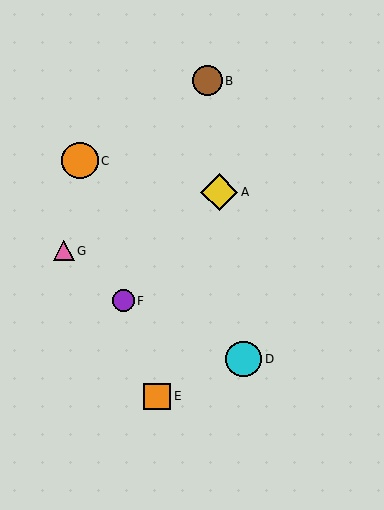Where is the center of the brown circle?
The center of the brown circle is at (207, 81).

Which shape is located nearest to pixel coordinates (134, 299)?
The purple circle (labeled F) at (124, 301) is nearest to that location.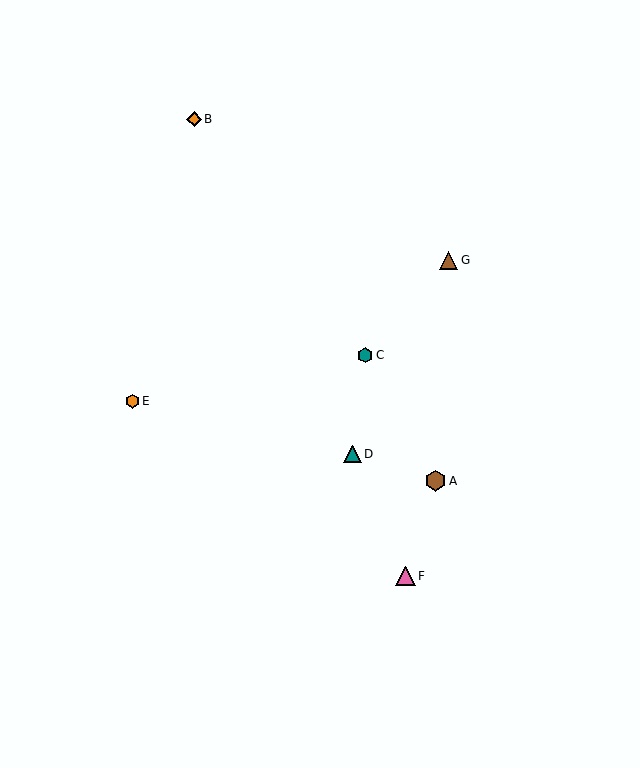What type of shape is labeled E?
Shape E is an orange hexagon.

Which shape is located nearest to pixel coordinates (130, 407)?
The orange hexagon (labeled E) at (132, 401) is nearest to that location.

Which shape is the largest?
The brown hexagon (labeled A) is the largest.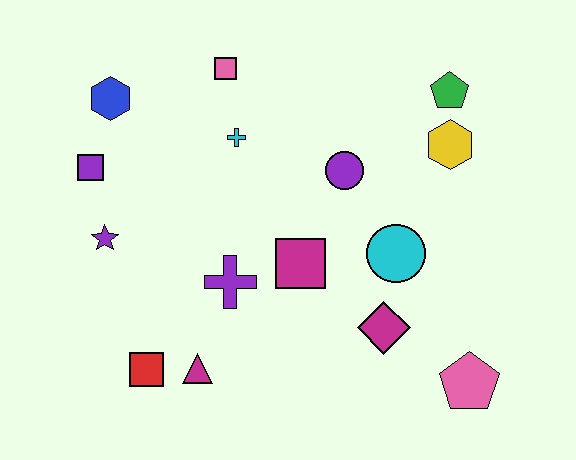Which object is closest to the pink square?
The cyan cross is closest to the pink square.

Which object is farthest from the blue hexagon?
The pink pentagon is farthest from the blue hexagon.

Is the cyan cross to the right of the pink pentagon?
No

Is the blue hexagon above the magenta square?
Yes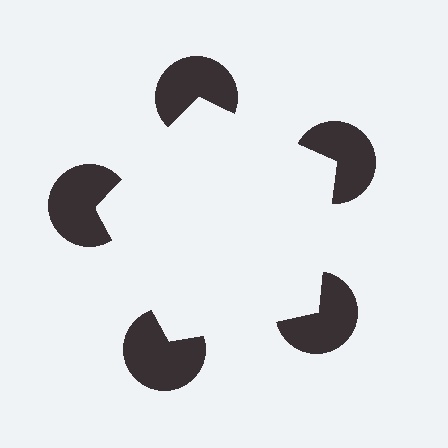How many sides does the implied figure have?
5 sides.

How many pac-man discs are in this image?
There are 5 — one at each vertex of the illusory pentagon.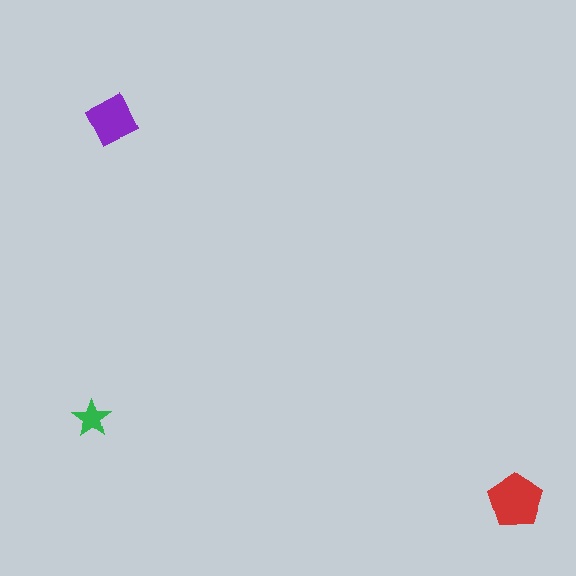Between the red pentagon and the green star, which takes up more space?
The red pentagon.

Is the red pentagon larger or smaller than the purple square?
Larger.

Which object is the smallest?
The green star.